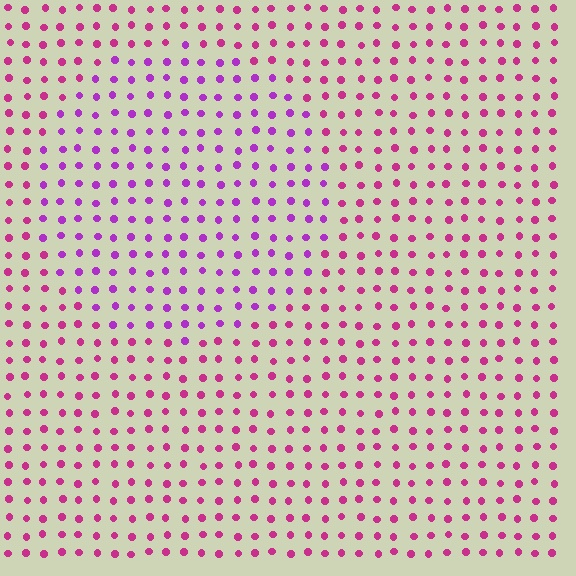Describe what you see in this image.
The image is filled with small magenta elements in a uniform arrangement. A circle-shaped region is visible where the elements are tinted to a slightly different hue, forming a subtle color boundary.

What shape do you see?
I see a circle.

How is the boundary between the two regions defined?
The boundary is defined purely by a slight shift in hue (about 33 degrees). Spacing, size, and orientation are identical on both sides.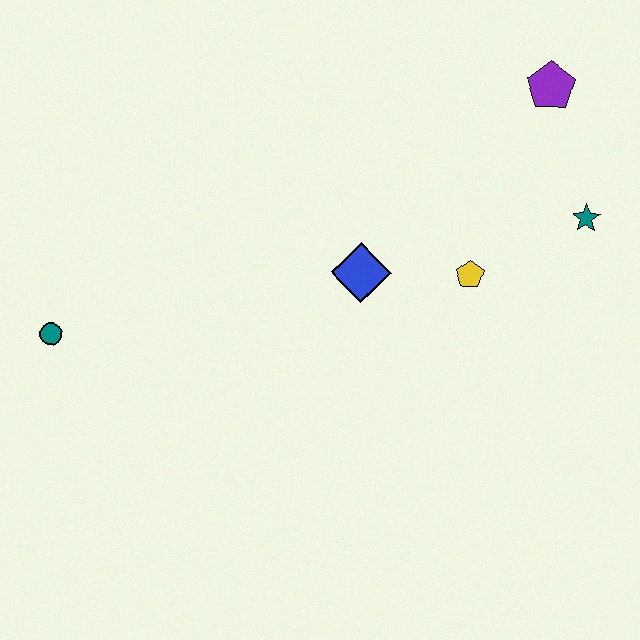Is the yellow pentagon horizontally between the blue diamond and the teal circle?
No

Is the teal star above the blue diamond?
Yes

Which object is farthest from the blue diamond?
The teal circle is farthest from the blue diamond.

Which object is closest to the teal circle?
The blue diamond is closest to the teal circle.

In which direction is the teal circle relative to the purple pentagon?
The teal circle is to the left of the purple pentagon.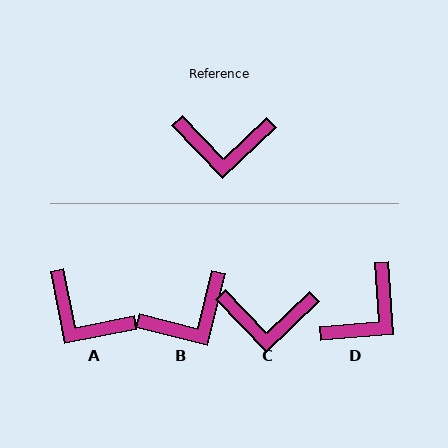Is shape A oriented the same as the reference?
No, it is off by about 32 degrees.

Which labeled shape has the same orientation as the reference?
C.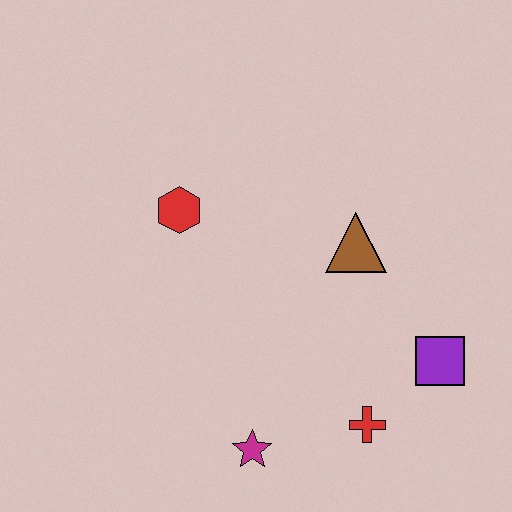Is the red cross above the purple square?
No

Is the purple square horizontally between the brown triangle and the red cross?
No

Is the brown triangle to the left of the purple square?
Yes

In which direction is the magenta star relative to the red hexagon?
The magenta star is below the red hexagon.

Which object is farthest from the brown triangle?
The magenta star is farthest from the brown triangle.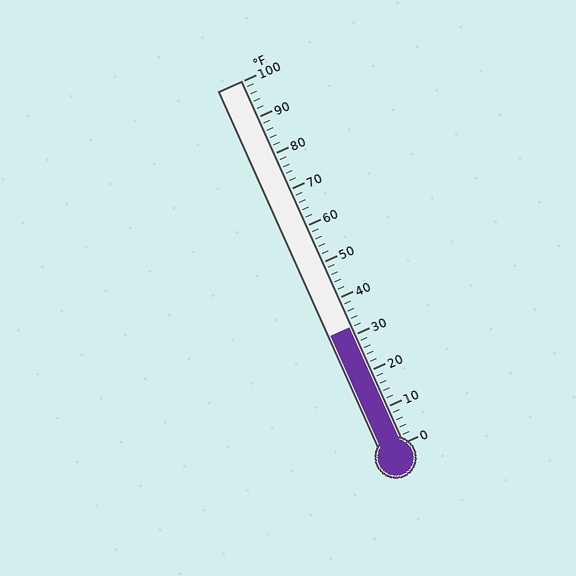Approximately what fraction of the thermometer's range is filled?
The thermometer is filled to approximately 30% of its range.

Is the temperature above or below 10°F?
The temperature is above 10°F.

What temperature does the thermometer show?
The thermometer shows approximately 32°F.